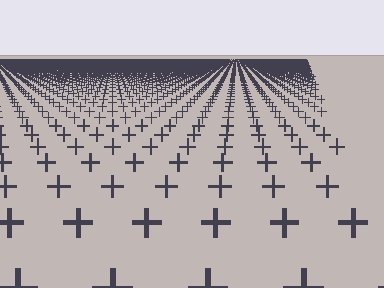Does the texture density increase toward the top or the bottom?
Density increases toward the top.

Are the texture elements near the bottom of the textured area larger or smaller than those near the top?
Larger. Near the bottom, elements are closer to the viewer and appear at a bigger on-screen size.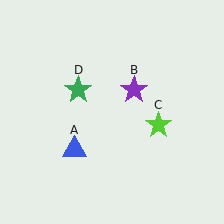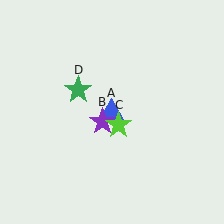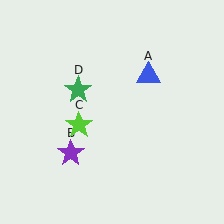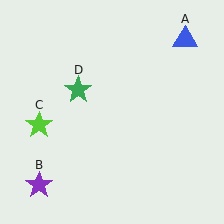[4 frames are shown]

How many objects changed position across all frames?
3 objects changed position: blue triangle (object A), purple star (object B), lime star (object C).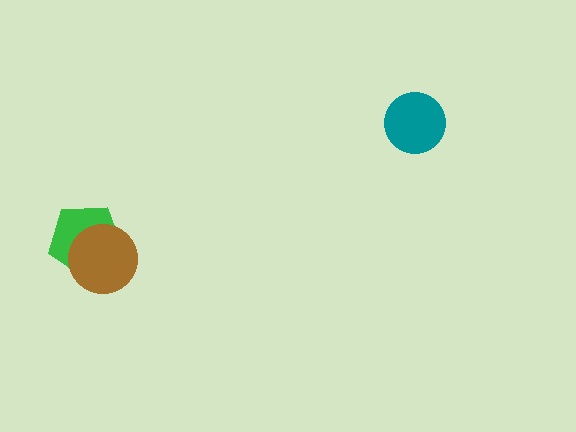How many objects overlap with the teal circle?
0 objects overlap with the teal circle.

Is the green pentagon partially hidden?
Yes, it is partially covered by another shape.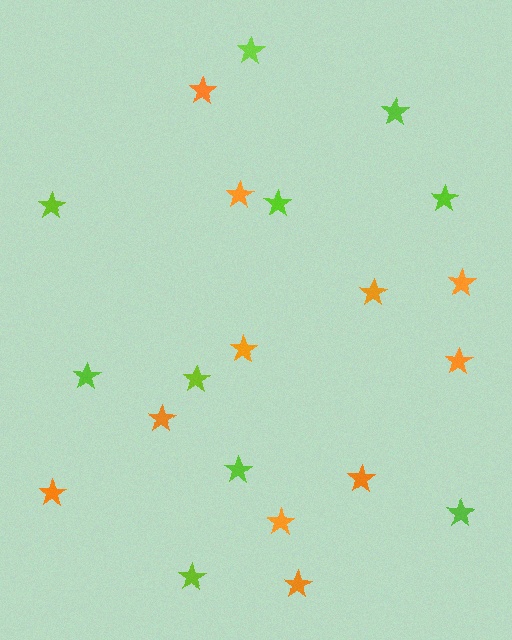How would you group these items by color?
There are 2 groups: one group of lime stars (10) and one group of orange stars (11).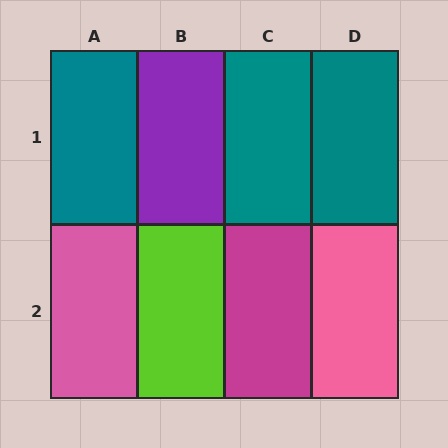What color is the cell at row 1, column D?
Teal.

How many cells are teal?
3 cells are teal.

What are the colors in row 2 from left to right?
Pink, lime, magenta, pink.